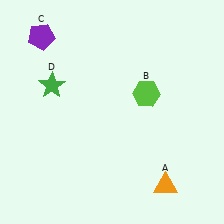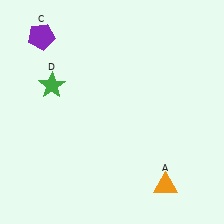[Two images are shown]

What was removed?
The lime hexagon (B) was removed in Image 2.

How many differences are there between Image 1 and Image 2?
There is 1 difference between the two images.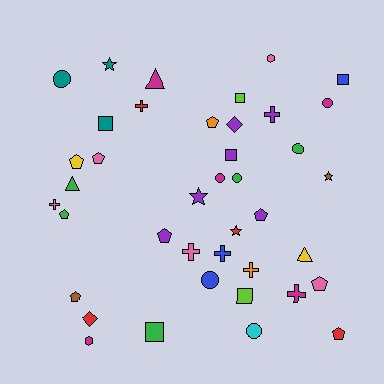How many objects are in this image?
There are 40 objects.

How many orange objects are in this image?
There are 2 orange objects.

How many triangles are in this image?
There are 3 triangles.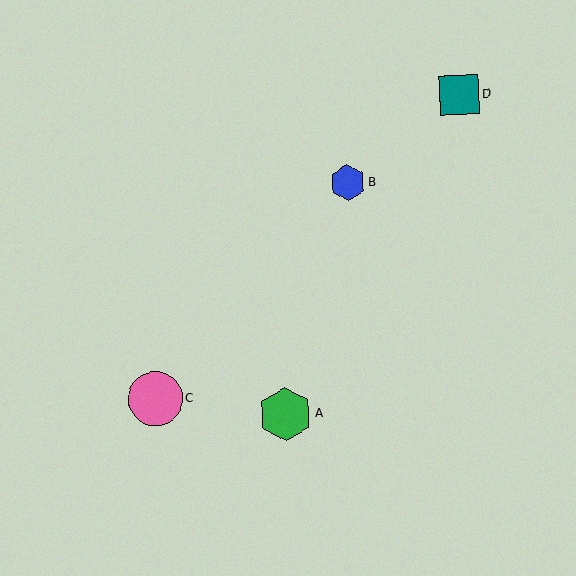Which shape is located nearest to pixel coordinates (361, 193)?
The blue hexagon (labeled B) at (347, 183) is nearest to that location.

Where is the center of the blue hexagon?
The center of the blue hexagon is at (347, 183).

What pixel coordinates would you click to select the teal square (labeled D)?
Click at (460, 95) to select the teal square D.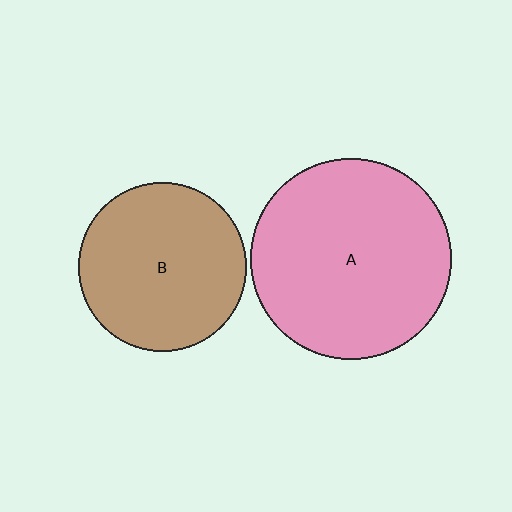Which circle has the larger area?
Circle A (pink).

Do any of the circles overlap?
No, none of the circles overlap.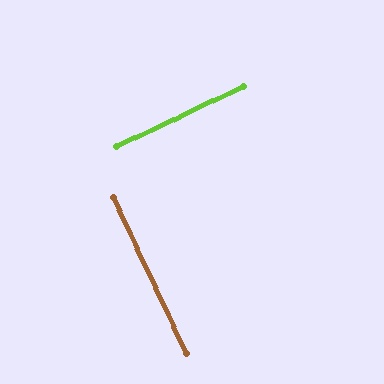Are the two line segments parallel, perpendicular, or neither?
Perpendicular — they meet at approximately 90°.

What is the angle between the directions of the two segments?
Approximately 90 degrees.